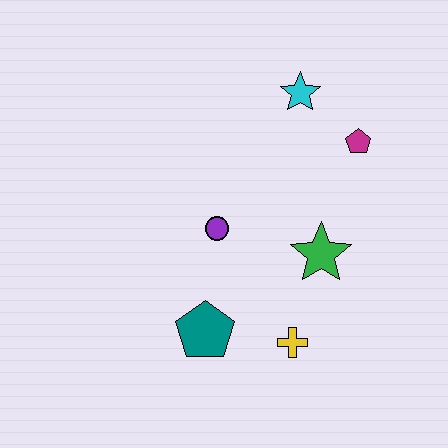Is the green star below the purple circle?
Yes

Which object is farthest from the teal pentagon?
The cyan star is farthest from the teal pentagon.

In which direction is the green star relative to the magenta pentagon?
The green star is below the magenta pentagon.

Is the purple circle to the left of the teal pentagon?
No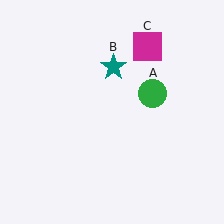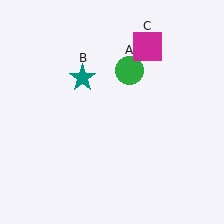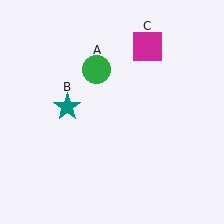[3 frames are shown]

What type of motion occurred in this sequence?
The green circle (object A), teal star (object B) rotated counterclockwise around the center of the scene.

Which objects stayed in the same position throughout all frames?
Magenta square (object C) remained stationary.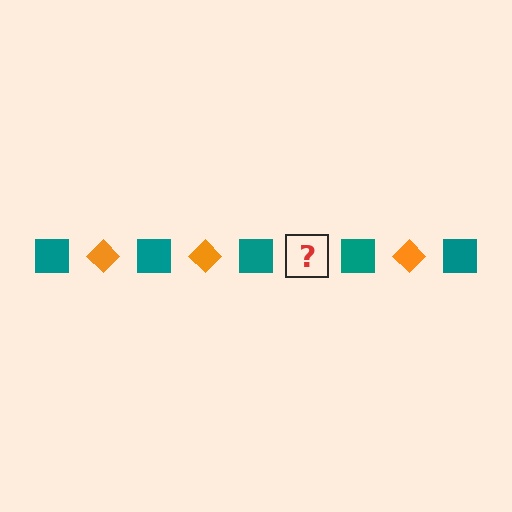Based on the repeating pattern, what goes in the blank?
The blank should be an orange diamond.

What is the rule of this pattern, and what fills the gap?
The rule is that the pattern alternates between teal square and orange diamond. The gap should be filled with an orange diamond.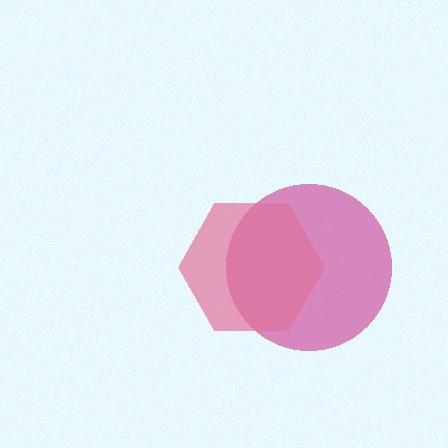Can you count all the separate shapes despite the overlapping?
Yes, there are 2 separate shapes.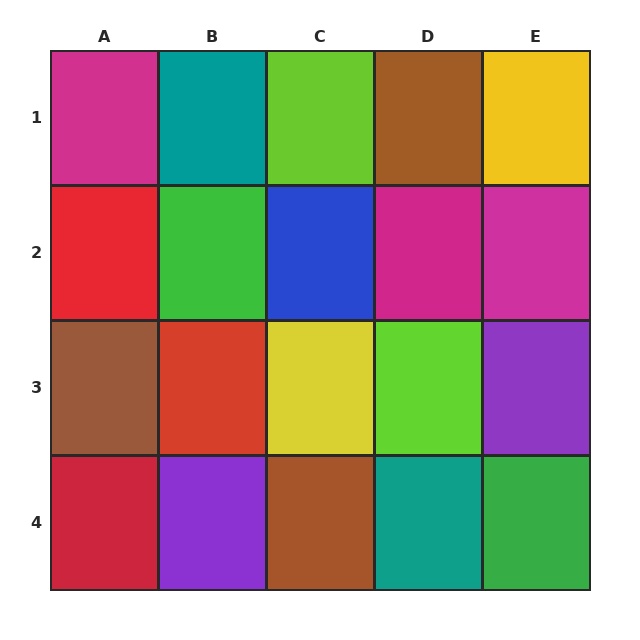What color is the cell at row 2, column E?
Magenta.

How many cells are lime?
2 cells are lime.